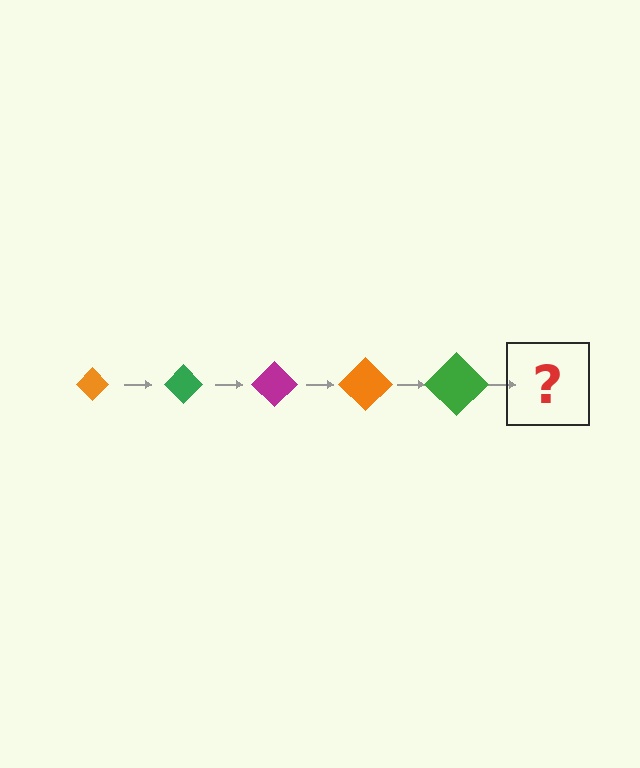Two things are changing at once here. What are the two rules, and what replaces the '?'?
The two rules are that the diamond grows larger each step and the color cycles through orange, green, and magenta. The '?' should be a magenta diamond, larger than the previous one.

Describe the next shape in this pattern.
It should be a magenta diamond, larger than the previous one.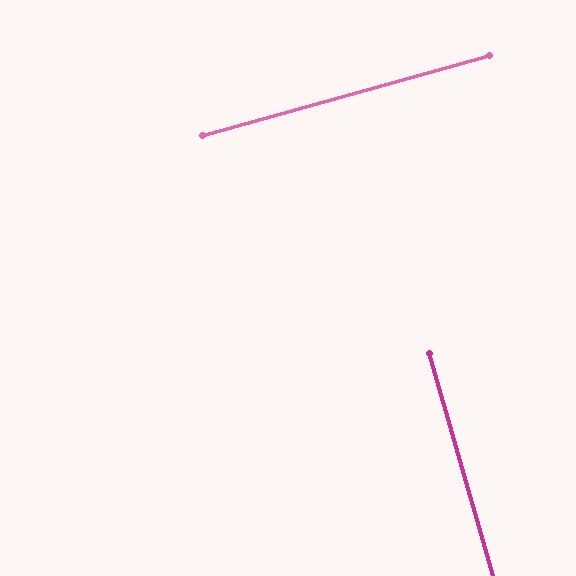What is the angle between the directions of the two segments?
Approximately 90 degrees.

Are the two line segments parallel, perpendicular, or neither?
Perpendicular — they meet at approximately 90°.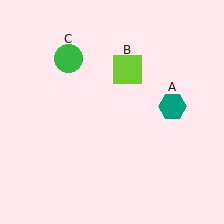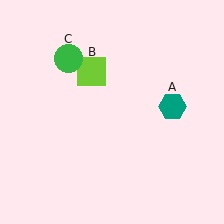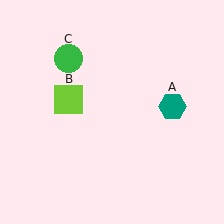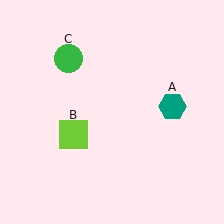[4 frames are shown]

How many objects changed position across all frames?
1 object changed position: lime square (object B).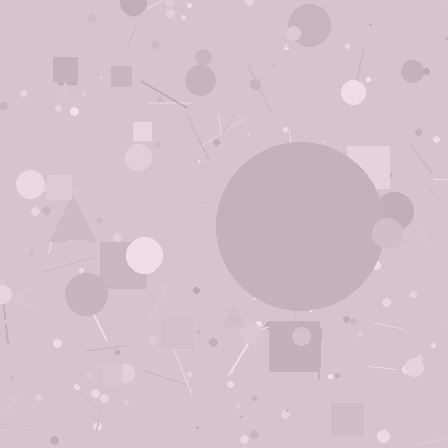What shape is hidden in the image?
A circle is hidden in the image.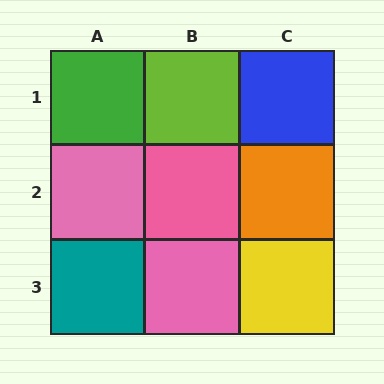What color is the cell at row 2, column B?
Pink.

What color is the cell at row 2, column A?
Pink.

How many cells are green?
1 cell is green.